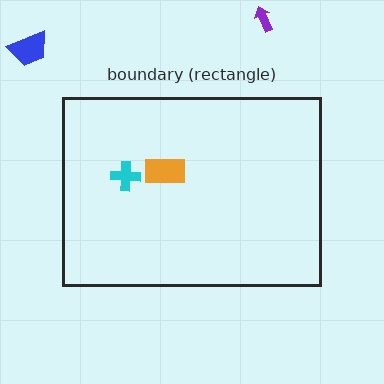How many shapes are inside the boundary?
2 inside, 2 outside.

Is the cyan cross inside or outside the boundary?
Inside.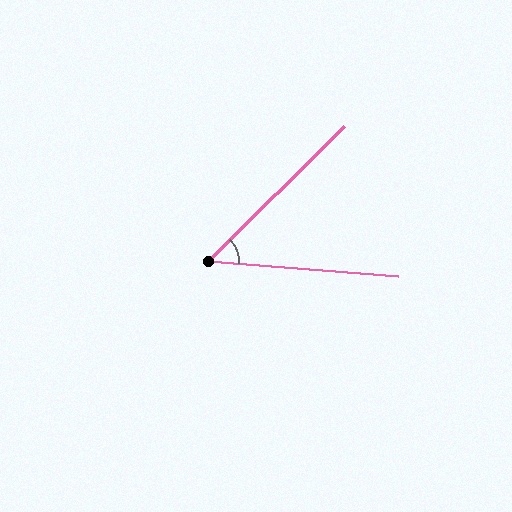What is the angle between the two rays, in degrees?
Approximately 49 degrees.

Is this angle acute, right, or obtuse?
It is acute.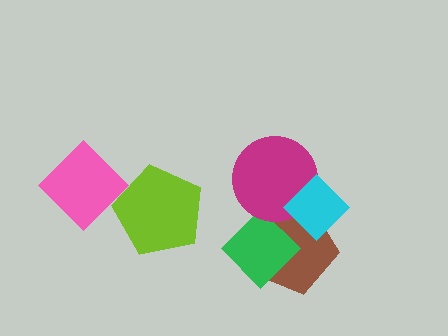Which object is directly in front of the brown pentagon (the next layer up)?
The green diamond is directly in front of the brown pentagon.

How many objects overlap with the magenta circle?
3 objects overlap with the magenta circle.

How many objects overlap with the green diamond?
2 objects overlap with the green diamond.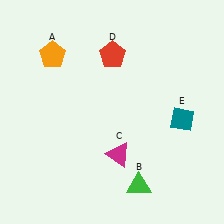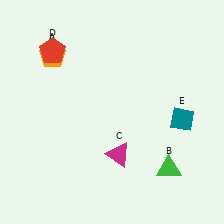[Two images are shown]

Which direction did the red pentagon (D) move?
The red pentagon (D) moved left.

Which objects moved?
The objects that moved are: the green triangle (B), the red pentagon (D).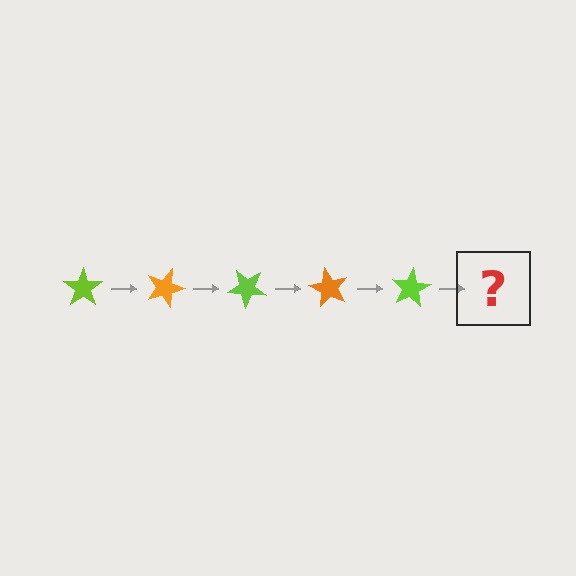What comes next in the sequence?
The next element should be an orange star, rotated 100 degrees from the start.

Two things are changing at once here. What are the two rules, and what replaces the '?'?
The two rules are that it rotates 20 degrees each step and the color cycles through lime and orange. The '?' should be an orange star, rotated 100 degrees from the start.